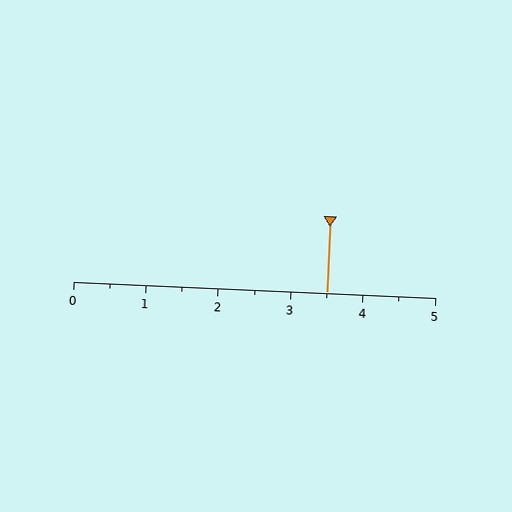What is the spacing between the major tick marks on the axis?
The major ticks are spaced 1 apart.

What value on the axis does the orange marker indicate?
The marker indicates approximately 3.5.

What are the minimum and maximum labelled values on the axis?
The axis runs from 0 to 5.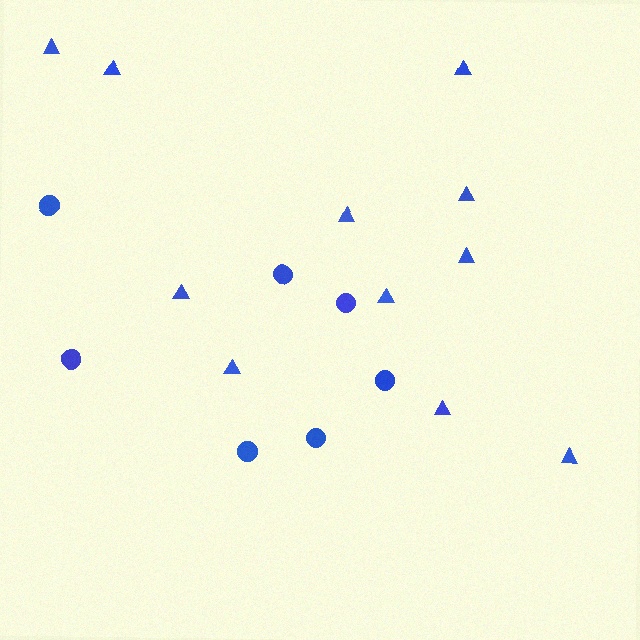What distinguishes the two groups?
There are 2 groups: one group of triangles (11) and one group of circles (7).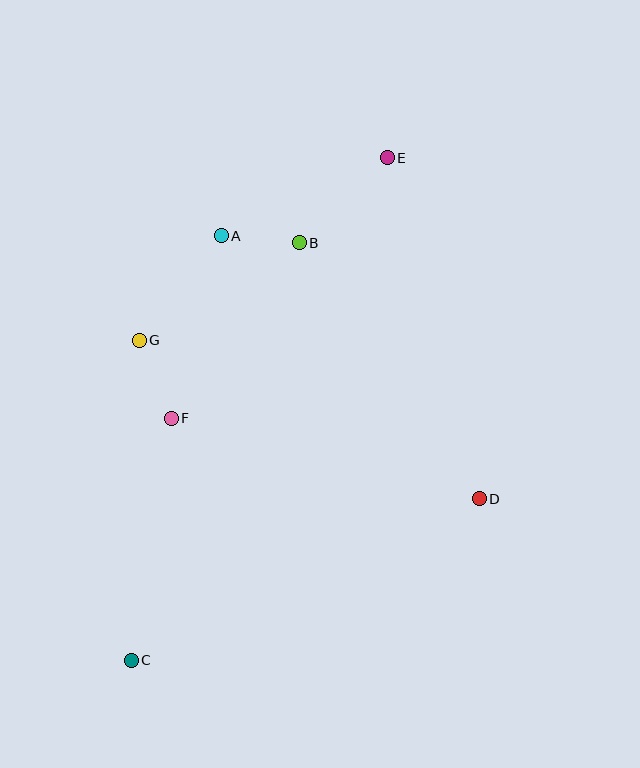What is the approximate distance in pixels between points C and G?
The distance between C and G is approximately 321 pixels.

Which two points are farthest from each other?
Points C and E are farthest from each other.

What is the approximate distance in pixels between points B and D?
The distance between B and D is approximately 313 pixels.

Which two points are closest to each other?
Points A and B are closest to each other.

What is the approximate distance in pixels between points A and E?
The distance between A and E is approximately 184 pixels.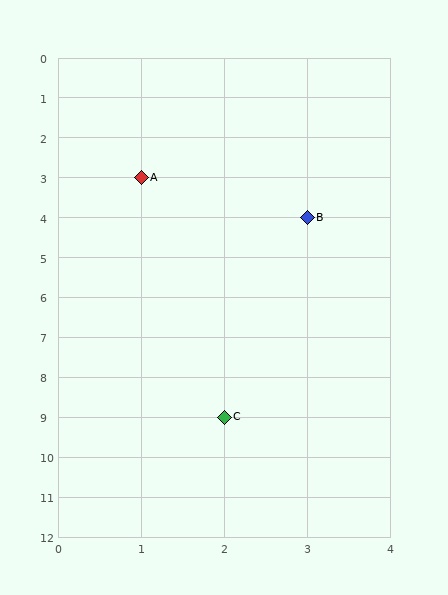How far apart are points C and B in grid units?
Points C and B are 1 column and 5 rows apart (about 5.1 grid units diagonally).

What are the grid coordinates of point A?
Point A is at grid coordinates (1, 3).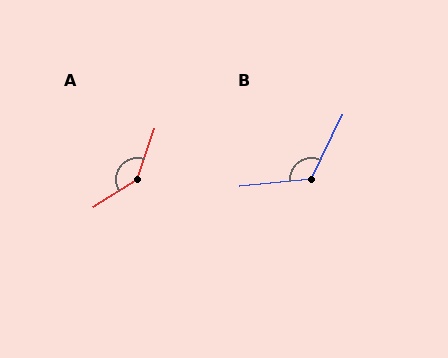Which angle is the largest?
A, at approximately 142 degrees.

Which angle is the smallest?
B, at approximately 122 degrees.